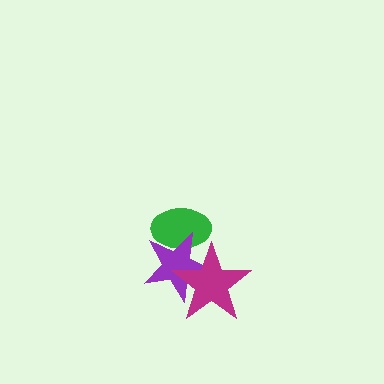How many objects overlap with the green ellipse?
2 objects overlap with the green ellipse.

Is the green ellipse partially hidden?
Yes, it is partially covered by another shape.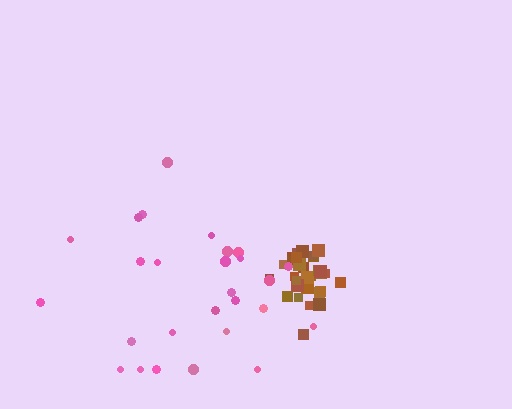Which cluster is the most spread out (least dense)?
Pink.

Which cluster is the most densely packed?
Brown.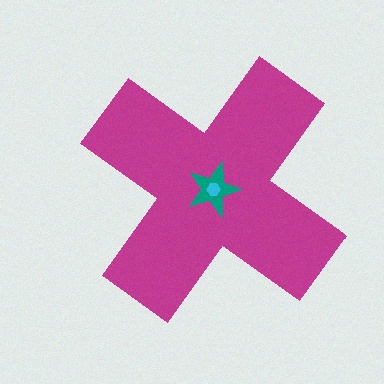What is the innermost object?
The cyan hexagon.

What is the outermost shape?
The magenta cross.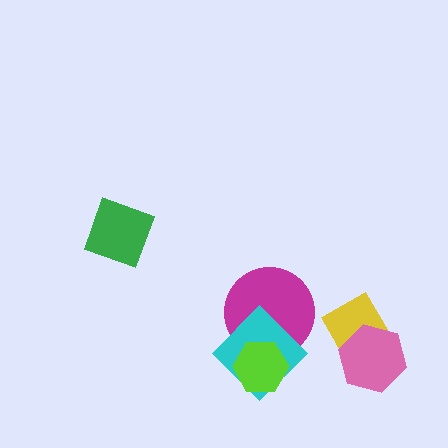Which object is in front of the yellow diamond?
The pink hexagon is in front of the yellow diamond.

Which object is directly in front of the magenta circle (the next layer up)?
The cyan diamond is directly in front of the magenta circle.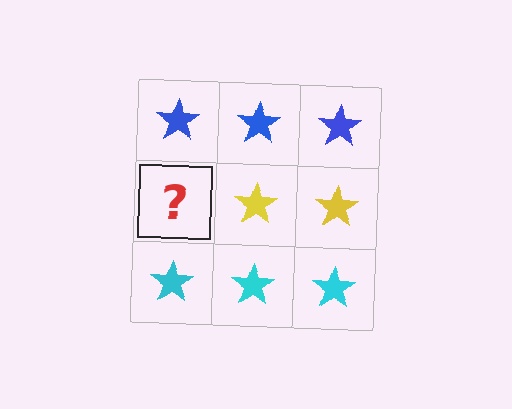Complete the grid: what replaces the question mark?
The question mark should be replaced with a yellow star.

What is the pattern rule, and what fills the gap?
The rule is that each row has a consistent color. The gap should be filled with a yellow star.